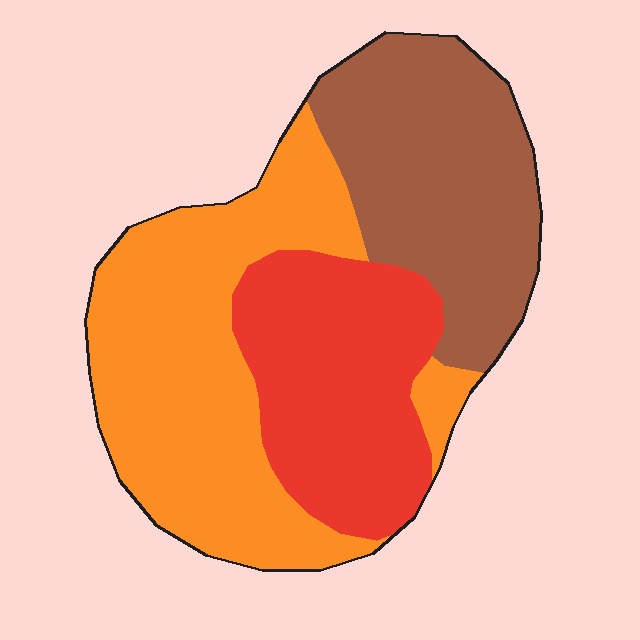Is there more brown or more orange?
Orange.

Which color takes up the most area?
Orange, at roughly 40%.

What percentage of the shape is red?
Red takes up between a quarter and a half of the shape.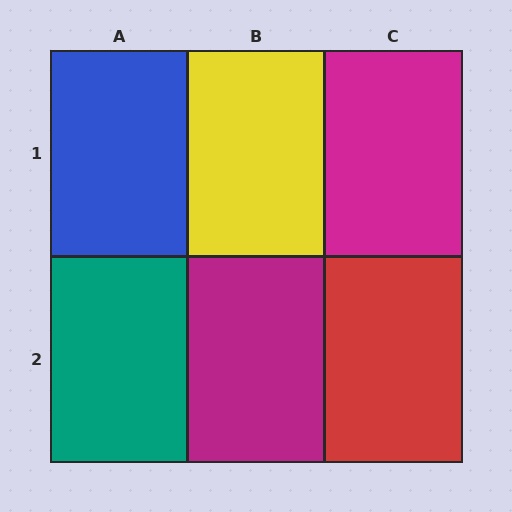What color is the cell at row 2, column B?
Magenta.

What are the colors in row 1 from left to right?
Blue, yellow, magenta.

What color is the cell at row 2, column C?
Red.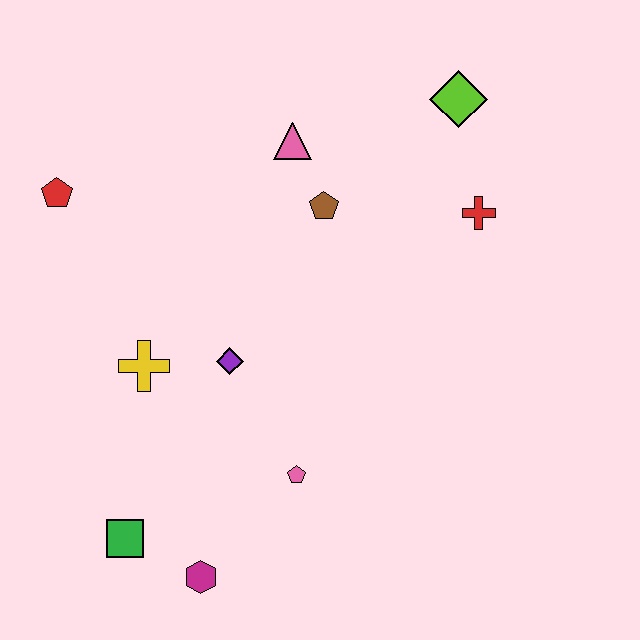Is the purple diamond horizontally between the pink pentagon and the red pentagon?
Yes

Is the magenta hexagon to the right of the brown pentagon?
No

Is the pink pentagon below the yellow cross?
Yes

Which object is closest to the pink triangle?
The brown pentagon is closest to the pink triangle.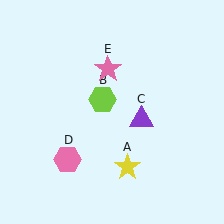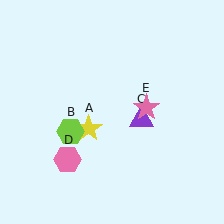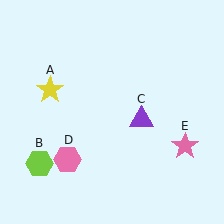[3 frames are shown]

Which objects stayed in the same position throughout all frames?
Purple triangle (object C) and pink hexagon (object D) remained stationary.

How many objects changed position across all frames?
3 objects changed position: yellow star (object A), lime hexagon (object B), pink star (object E).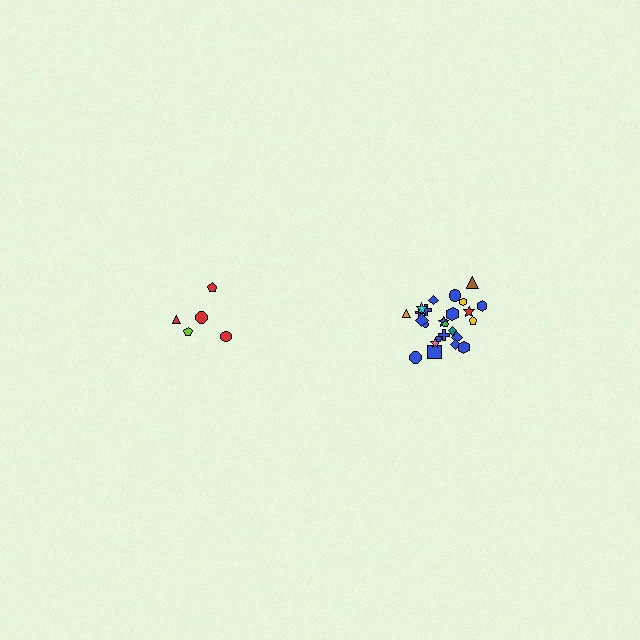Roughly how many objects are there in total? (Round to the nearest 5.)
Roughly 30 objects in total.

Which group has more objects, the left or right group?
The right group.